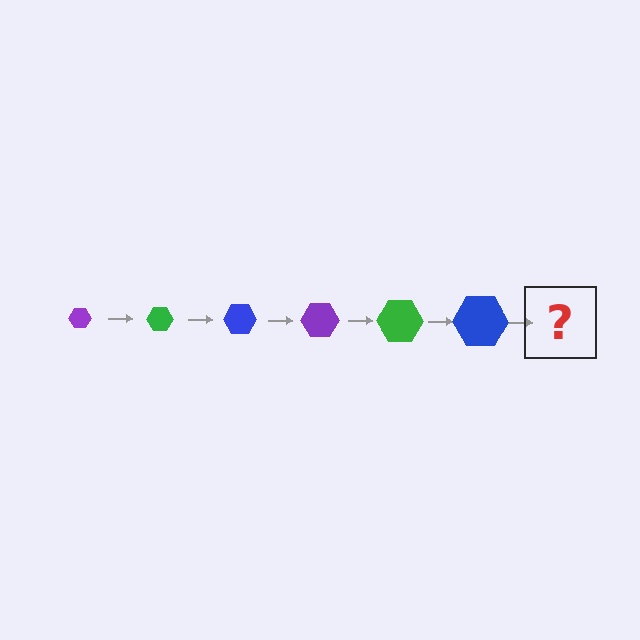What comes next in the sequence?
The next element should be a purple hexagon, larger than the previous one.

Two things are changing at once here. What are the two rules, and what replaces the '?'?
The two rules are that the hexagon grows larger each step and the color cycles through purple, green, and blue. The '?' should be a purple hexagon, larger than the previous one.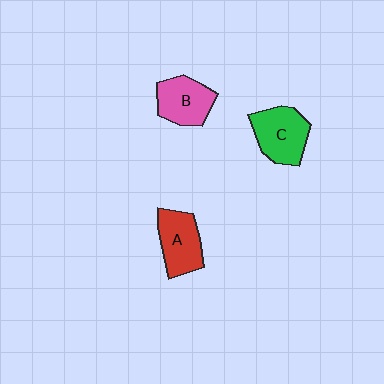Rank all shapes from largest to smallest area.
From largest to smallest: C (green), A (red), B (pink).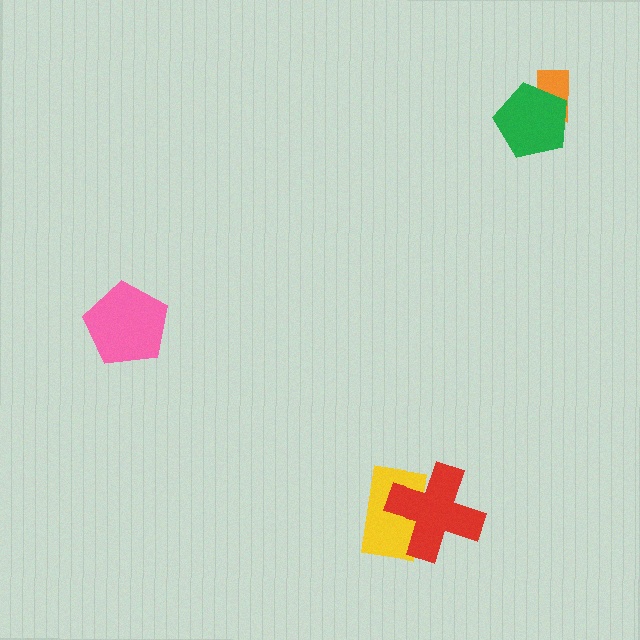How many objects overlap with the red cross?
1 object overlaps with the red cross.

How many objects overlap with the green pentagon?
1 object overlaps with the green pentagon.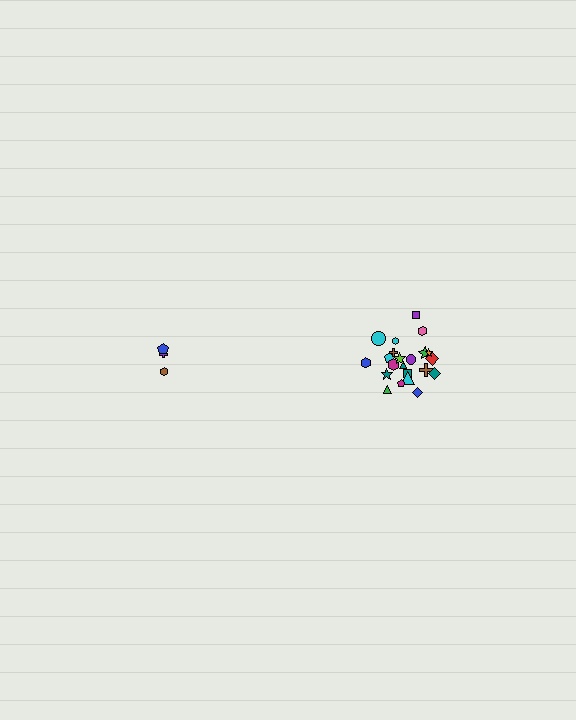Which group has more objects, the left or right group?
The right group.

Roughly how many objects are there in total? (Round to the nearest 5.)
Roughly 25 objects in total.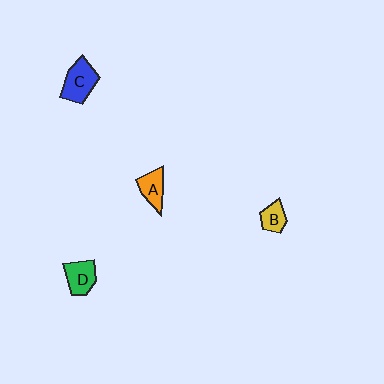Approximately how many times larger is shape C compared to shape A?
Approximately 1.5 times.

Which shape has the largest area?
Shape C (blue).